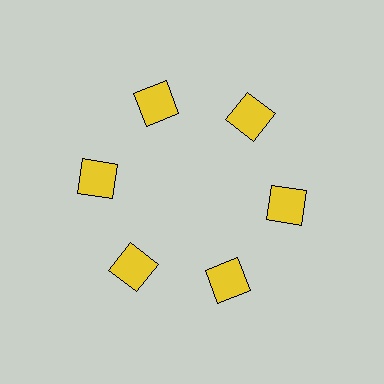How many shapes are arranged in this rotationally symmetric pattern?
There are 6 shapes, arranged in 6 groups of 1.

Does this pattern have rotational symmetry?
Yes, this pattern has 6-fold rotational symmetry. It looks the same after rotating 60 degrees around the center.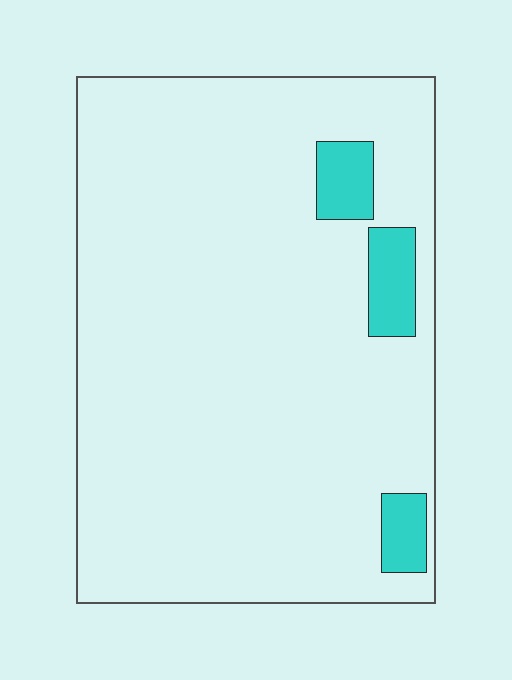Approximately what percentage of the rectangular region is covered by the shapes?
Approximately 5%.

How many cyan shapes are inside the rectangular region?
3.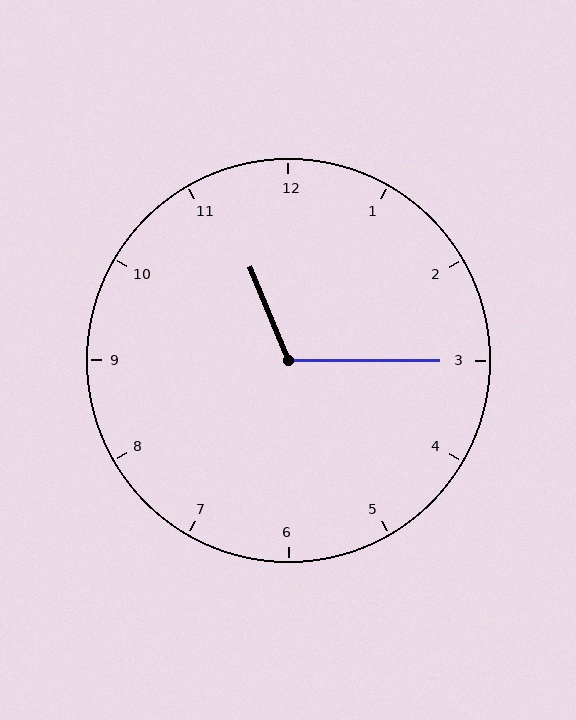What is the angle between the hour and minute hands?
Approximately 112 degrees.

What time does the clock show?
11:15.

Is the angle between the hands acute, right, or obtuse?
It is obtuse.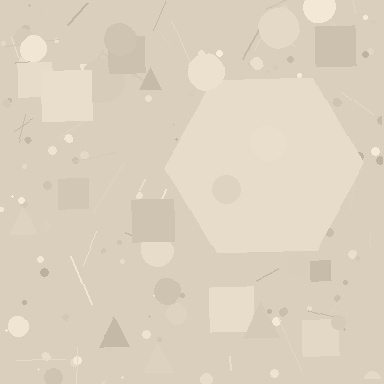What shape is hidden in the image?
A hexagon is hidden in the image.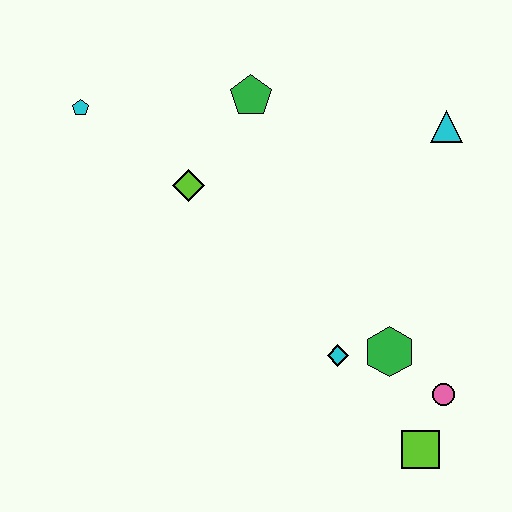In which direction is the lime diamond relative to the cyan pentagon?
The lime diamond is to the right of the cyan pentagon.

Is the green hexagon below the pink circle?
No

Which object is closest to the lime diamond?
The green pentagon is closest to the lime diamond.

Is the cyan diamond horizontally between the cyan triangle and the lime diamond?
Yes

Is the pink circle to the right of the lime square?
Yes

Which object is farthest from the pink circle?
The cyan pentagon is farthest from the pink circle.